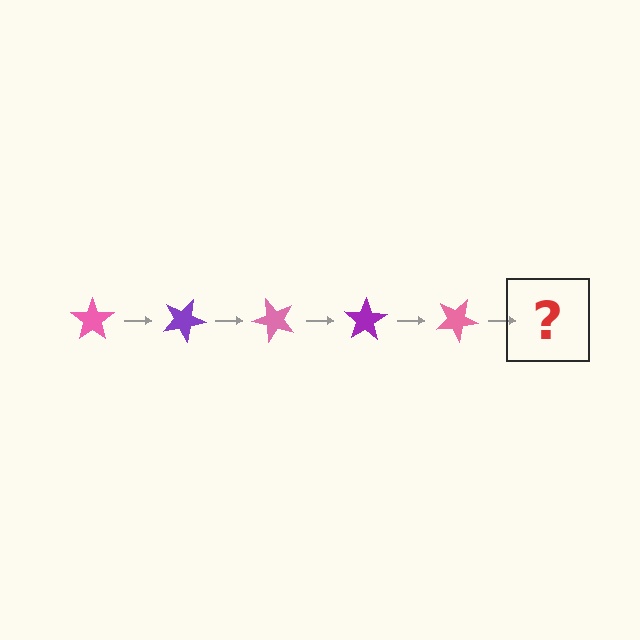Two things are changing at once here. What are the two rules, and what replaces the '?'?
The two rules are that it rotates 25 degrees each step and the color cycles through pink and purple. The '?' should be a purple star, rotated 125 degrees from the start.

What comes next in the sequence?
The next element should be a purple star, rotated 125 degrees from the start.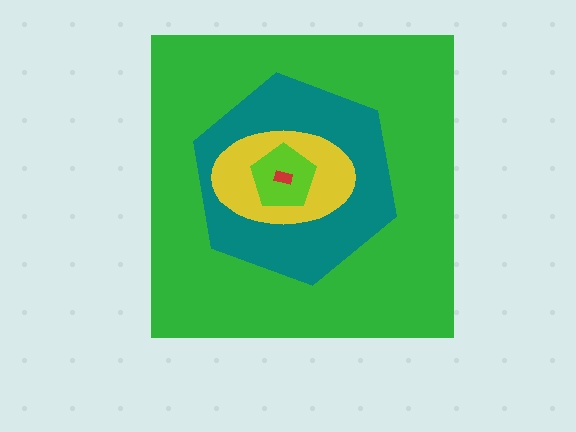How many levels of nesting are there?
5.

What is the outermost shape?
The green square.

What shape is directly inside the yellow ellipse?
The lime pentagon.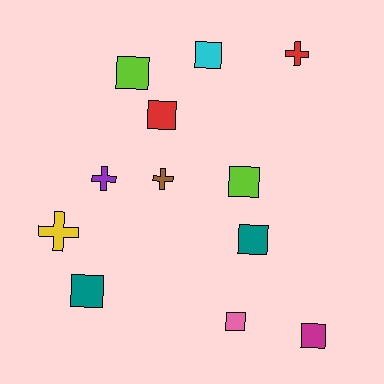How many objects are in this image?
There are 12 objects.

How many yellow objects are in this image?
There is 1 yellow object.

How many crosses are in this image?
There are 4 crosses.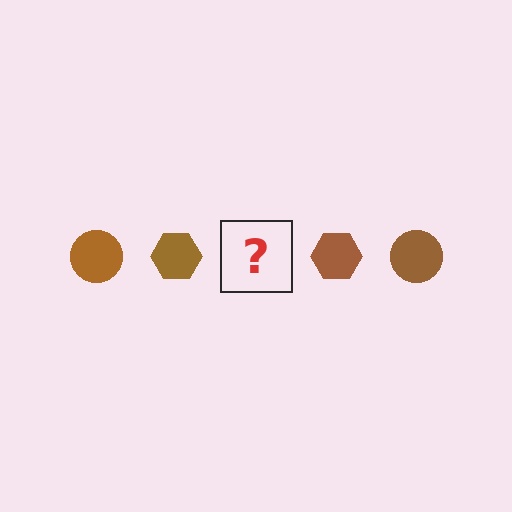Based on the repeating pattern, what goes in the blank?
The blank should be a brown circle.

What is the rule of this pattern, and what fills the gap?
The rule is that the pattern cycles through circle, hexagon shapes in brown. The gap should be filled with a brown circle.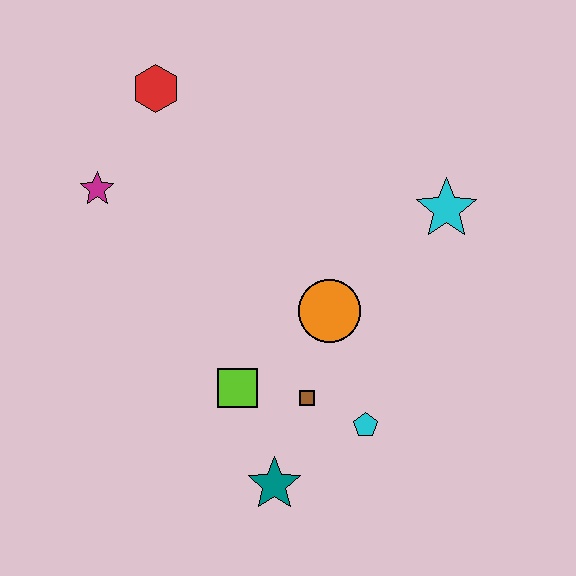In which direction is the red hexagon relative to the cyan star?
The red hexagon is to the left of the cyan star.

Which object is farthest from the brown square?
The red hexagon is farthest from the brown square.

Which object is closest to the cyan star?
The orange circle is closest to the cyan star.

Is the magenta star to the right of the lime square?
No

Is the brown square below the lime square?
Yes